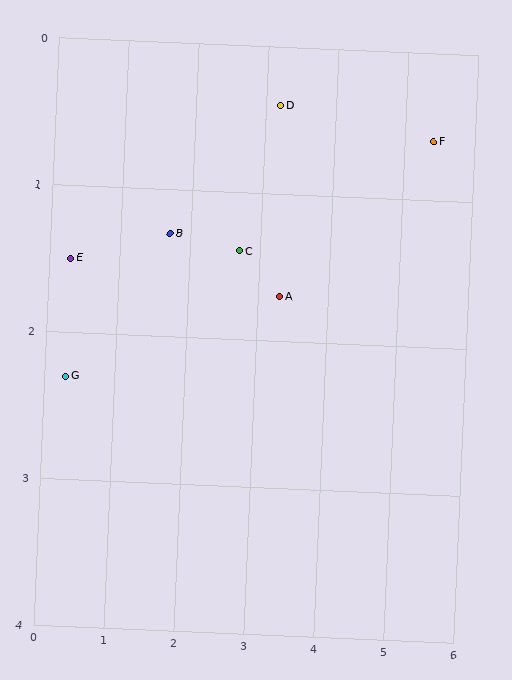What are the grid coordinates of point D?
Point D is at approximately (3.2, 0.4).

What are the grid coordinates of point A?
Point A is at approximately (3.3, 1.7).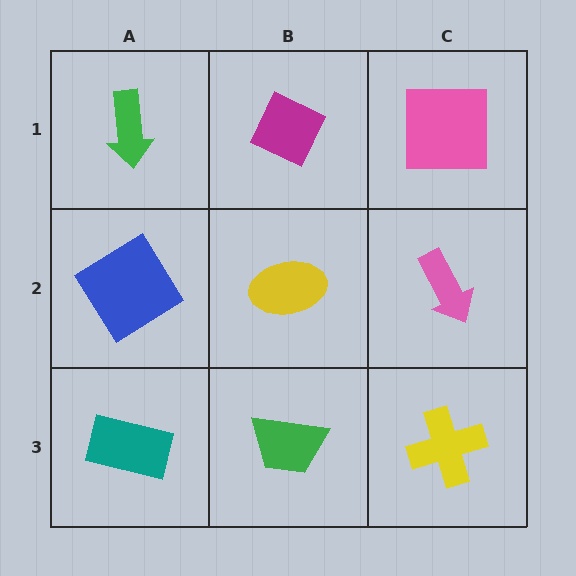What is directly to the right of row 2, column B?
A pink arrow.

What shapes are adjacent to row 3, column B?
A yellow ellipse (row 2, column B), a teal rectangle (row 3, column A), a yellow cross (row 3, column C).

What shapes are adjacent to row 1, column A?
A blue diamond (row 2, column A), a magenta diamond (row 1, column B).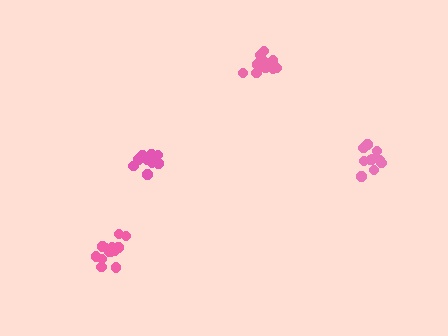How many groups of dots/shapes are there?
There are 4 groups.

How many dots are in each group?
Group 1: 10 dots, Group 2: 13 dots, Group 3: 11 dots, Group 4: 11 dots (45 total).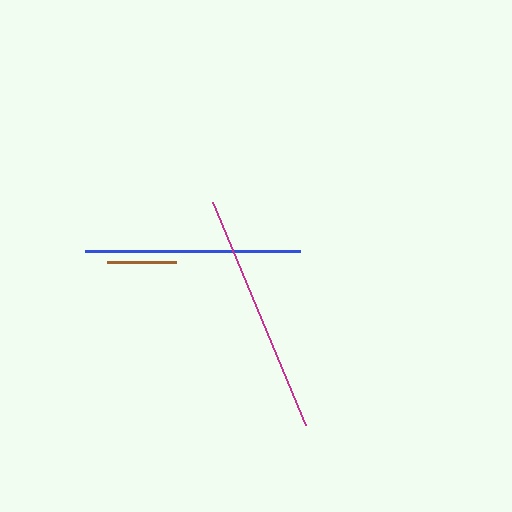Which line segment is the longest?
The magenta line is the longest at approximately 242 pixels.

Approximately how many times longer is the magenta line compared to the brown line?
The magenta line is approximately 3.5 times the length of the brown line.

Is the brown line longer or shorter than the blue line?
The blue line is longer than the brown line.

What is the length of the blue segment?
The blue segment is approximately 215 pixels long.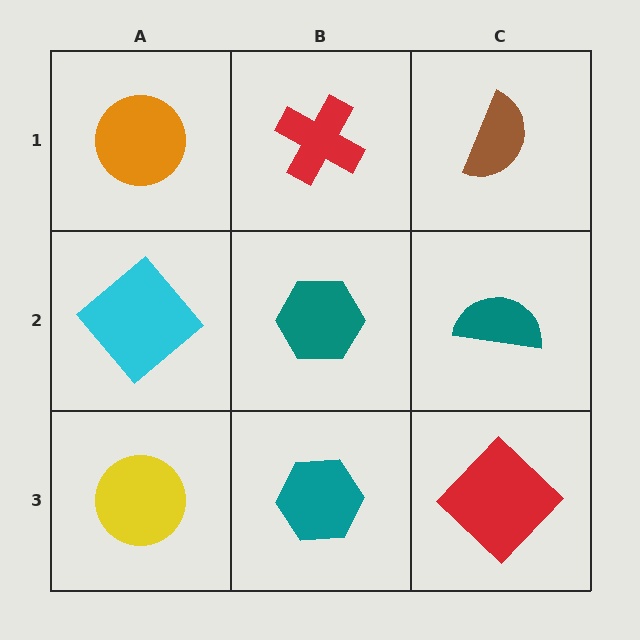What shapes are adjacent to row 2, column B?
A red cross (row 1, column B), a teal hexagon (row 3, column B), a cyan diamond (row 2, column A), a teal semicircle (row 2, column C).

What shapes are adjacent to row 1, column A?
A cyan diamond (row 2, column A), a red cross (row 1, column B).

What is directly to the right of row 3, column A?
A teal hexagon.